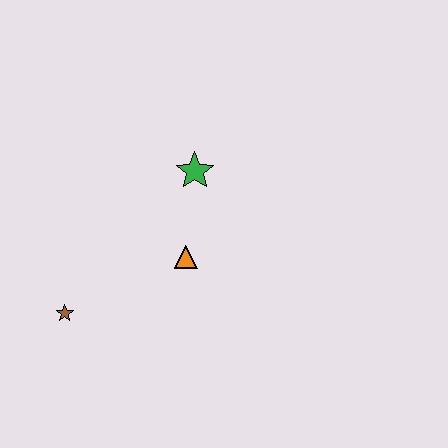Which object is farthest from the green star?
The brown star is farthest from the green star.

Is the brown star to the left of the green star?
Yes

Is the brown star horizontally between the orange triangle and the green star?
No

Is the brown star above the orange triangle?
No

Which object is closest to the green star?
The orange triangle is closest to the green star.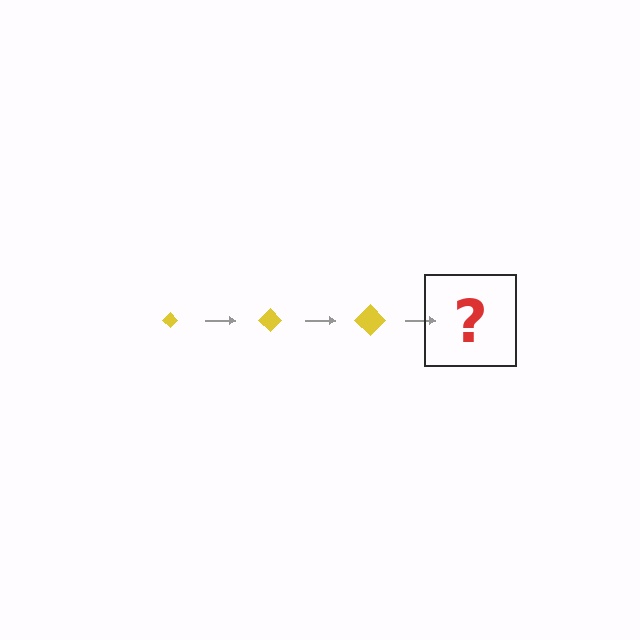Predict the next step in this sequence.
The next step is a yellow diamond, larger than the previous one.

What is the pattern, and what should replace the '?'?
The pattern is that the diamond gets progressively larger each step. The '?' should be a yellow diamond, larger than the previous one.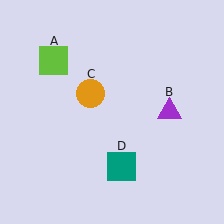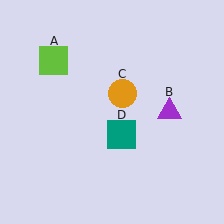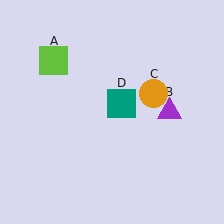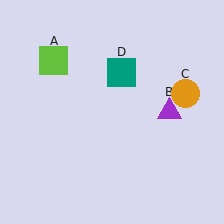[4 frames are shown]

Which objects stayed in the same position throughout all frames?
Lime square (object A) and purple triangle (object B) remained stationary.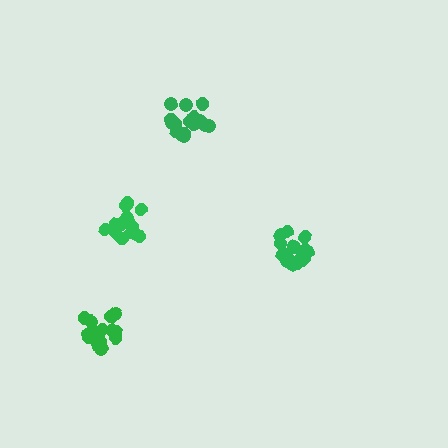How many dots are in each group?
Group 1: 16 dots, Group 2: 19 dots, Group 3: 15 dots, Group 4: 16 dots (66 total).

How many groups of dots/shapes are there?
There are 4 groups.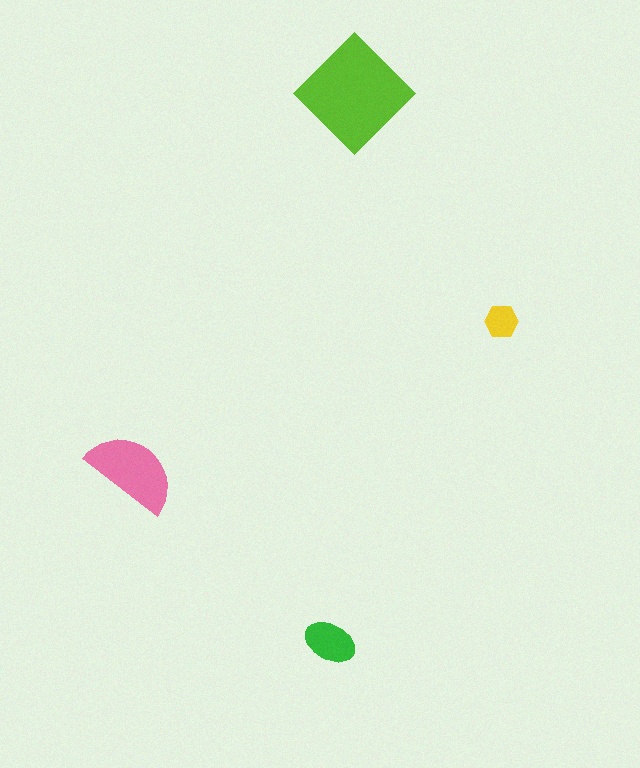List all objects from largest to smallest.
The lime diamond, the pink semicircle, the green ellipse, the yellow hexagon.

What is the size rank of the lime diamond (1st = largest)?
1st.